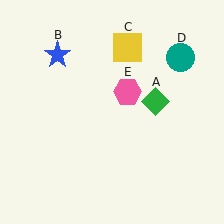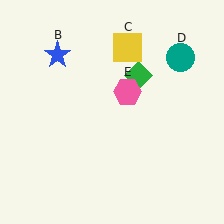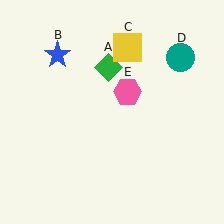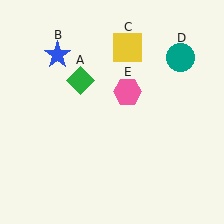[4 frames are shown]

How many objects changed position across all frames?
1 object changed position: green diamond (object A).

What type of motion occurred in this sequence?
The green diamond (object A) rotated counterclockwise around the center of the scene.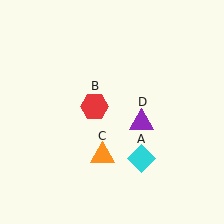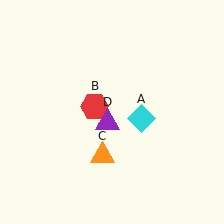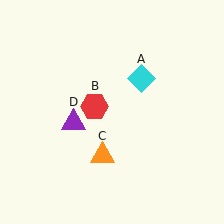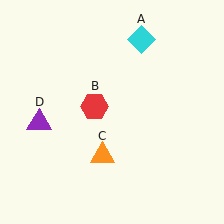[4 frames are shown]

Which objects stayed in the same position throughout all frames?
Red hexagon (object B) and orange triangle (object C) remained stationary.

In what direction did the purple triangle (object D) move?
The purple triangle (object D) moved left.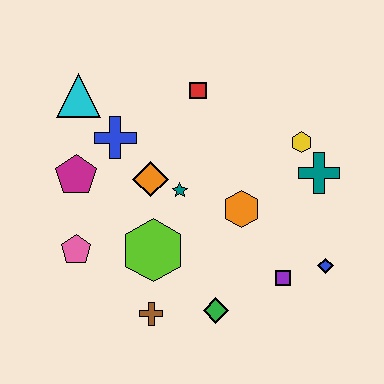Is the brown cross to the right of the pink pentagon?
Yes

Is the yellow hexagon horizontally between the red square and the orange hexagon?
No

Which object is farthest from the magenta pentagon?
The blue diamond is farthest from the magenta pentagon.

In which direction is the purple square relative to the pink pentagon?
The purple square is to the right of the pink pentagon.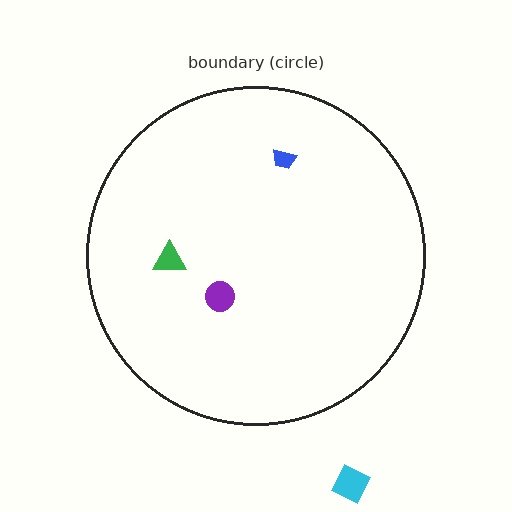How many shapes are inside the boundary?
3 inside, 1 outside.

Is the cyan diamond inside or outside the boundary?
Outside.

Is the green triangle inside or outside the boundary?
Inside.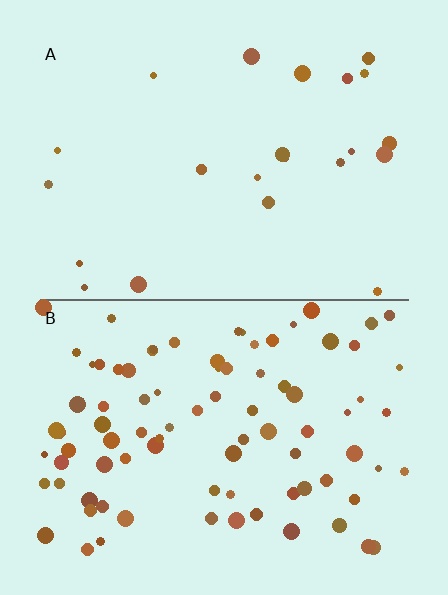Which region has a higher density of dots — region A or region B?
B (the bottom).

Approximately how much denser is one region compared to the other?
Approximately 4.0× — region B over region A.